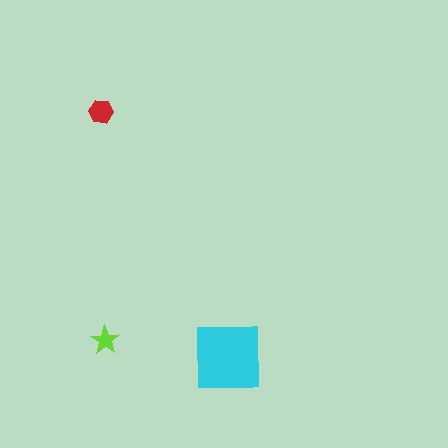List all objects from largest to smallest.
The cyan square, the red hexagon, the lime star.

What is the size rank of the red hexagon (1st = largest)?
2nd.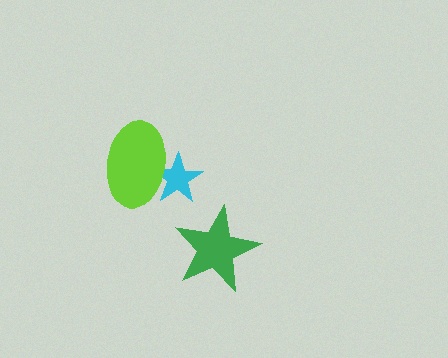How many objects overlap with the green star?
0 objects overlap with the green star.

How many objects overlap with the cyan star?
1 object overlaps with the cyan star.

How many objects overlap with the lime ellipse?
1 object overlaps with the lime ellipse.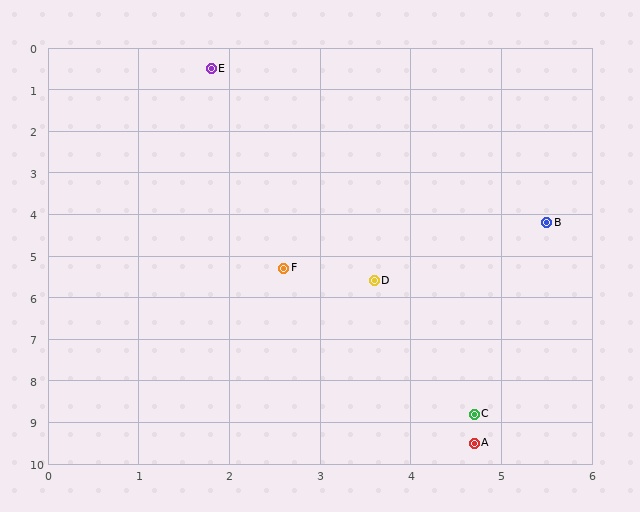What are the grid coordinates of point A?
Point A is at approximately (4.7, 9.5).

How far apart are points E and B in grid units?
Points E and B are about 5.2 grid units apart.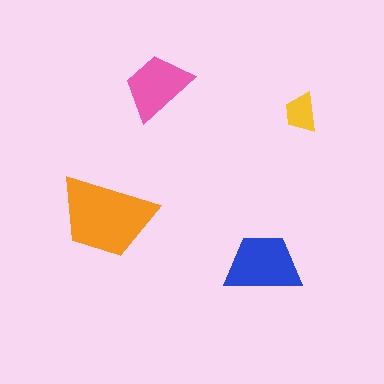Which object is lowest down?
The blue trapezoid is bottommost.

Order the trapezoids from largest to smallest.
the orange one, the blue one, the pink one, the yellow one.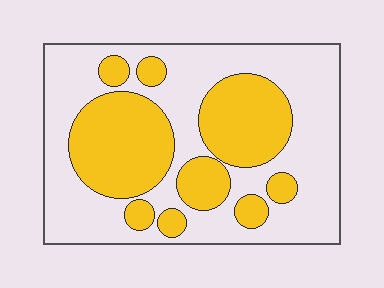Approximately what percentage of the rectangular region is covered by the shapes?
Approximately 40%.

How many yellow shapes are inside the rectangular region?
9.